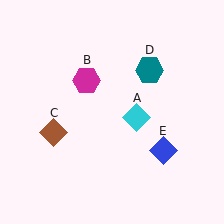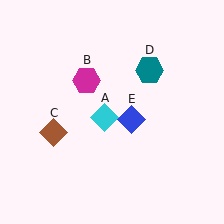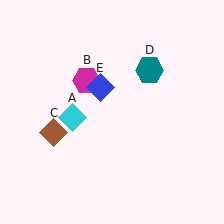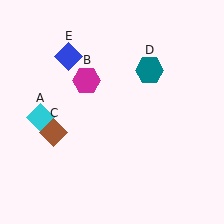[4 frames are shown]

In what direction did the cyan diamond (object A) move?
The cyan diamond (object A) moved left.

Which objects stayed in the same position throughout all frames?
Magenta hexagon (object B) and brown diamond (object C) and teal hexagon (object D) remained stationary.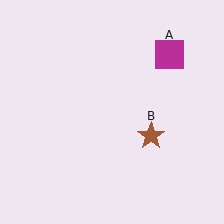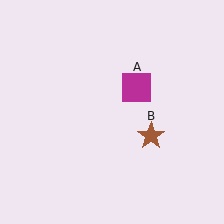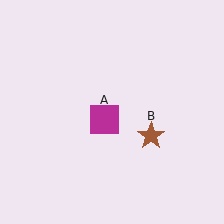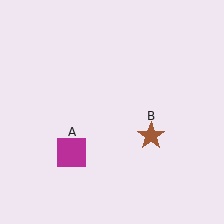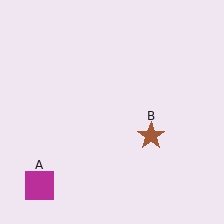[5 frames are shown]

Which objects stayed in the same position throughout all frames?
Brown star (object B) remained stationary.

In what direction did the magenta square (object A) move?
The magenta square (object A) moved down and to the left.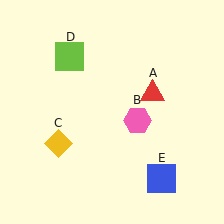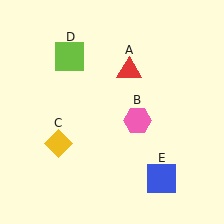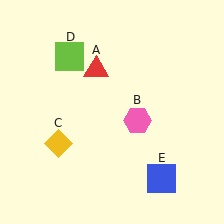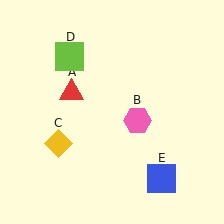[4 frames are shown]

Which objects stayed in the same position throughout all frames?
Pink hexagon (object B) and yellow diamond (object C) and lime square (object D) and blue square (object E) remained stationary.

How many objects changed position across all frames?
1 object changed position: red triangle (object A).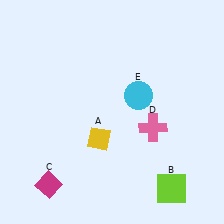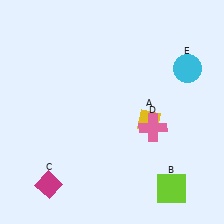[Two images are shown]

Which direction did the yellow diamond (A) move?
The yellow diamond (A) moved right.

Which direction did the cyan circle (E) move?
The cyan circle (E) moved right.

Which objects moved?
The objects that moved are: the yellow diamond (A), the cyan circle (E).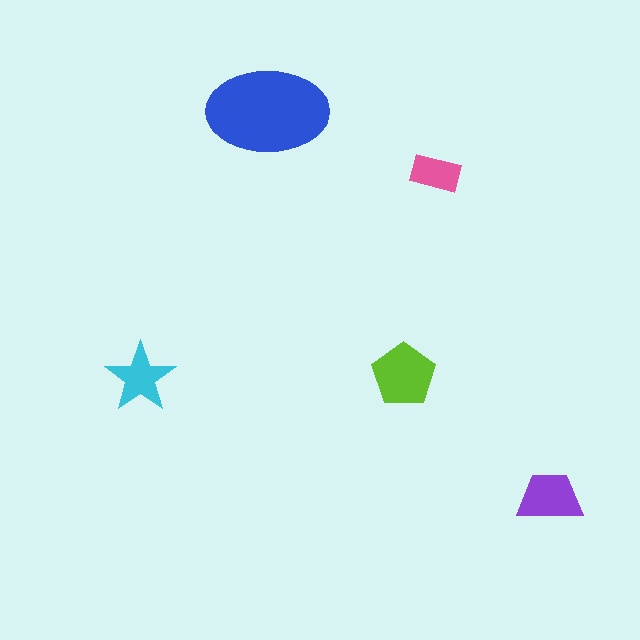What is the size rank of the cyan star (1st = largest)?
4th.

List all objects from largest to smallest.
The blue ellipse, the lime pentagon, the purple trapezoid, the cyan star, the pink rectangle.